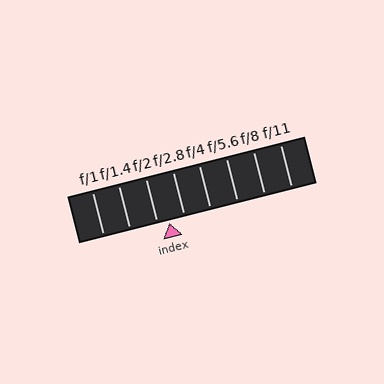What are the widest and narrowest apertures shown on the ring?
The widest aperture shown is f/1 and the narrowest is f/11.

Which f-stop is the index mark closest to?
The index mark is closest to f/2.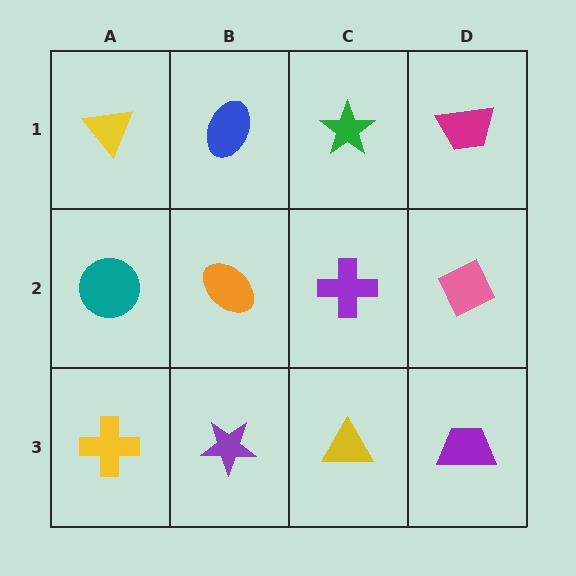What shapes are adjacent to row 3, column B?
An orange ellipse (row 2, column B), a yellow cross (row 3, column A), a yellow triangle (row 3, column C).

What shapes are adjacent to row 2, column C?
A green star (row 1, column C), a yellow triangle (row 3, column C), an orange ellipse (row 2, column B), a pink diamond (row 2, column D).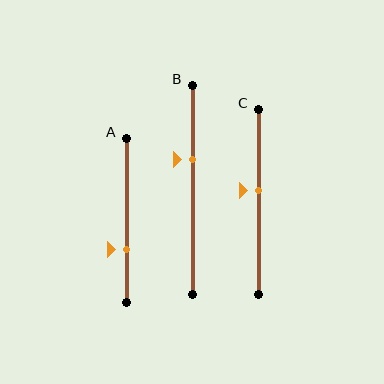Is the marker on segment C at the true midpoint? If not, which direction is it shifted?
No, the marker on segment C is shifted upward by about 6% of the segment length.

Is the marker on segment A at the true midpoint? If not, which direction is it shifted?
No, the marker on segment A is shifted downward by about 18% of the segment length.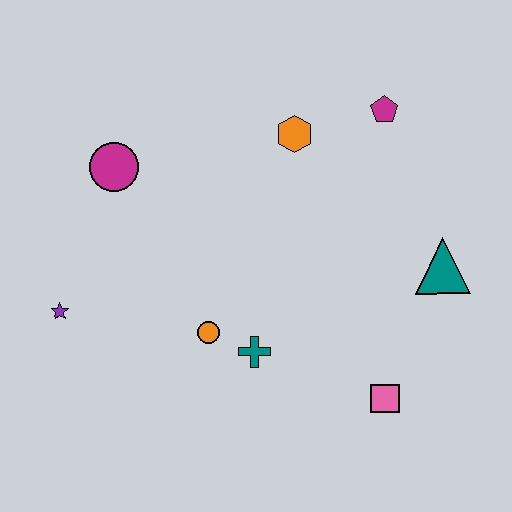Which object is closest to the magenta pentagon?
The orange hexagon is closest to the magenta pentagon.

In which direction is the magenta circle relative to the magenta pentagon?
The magenta circle is to the left of the magenta pentagon.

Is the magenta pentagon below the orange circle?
No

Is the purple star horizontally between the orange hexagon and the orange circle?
No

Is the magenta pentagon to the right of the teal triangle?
No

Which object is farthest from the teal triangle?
The purple star is farthest from the teal triangle.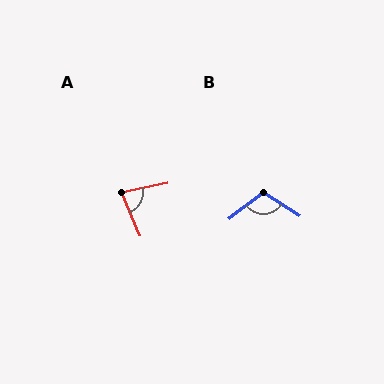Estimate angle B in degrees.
Approximately 109 degrees.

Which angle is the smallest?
A, at approximately 78 degrees.